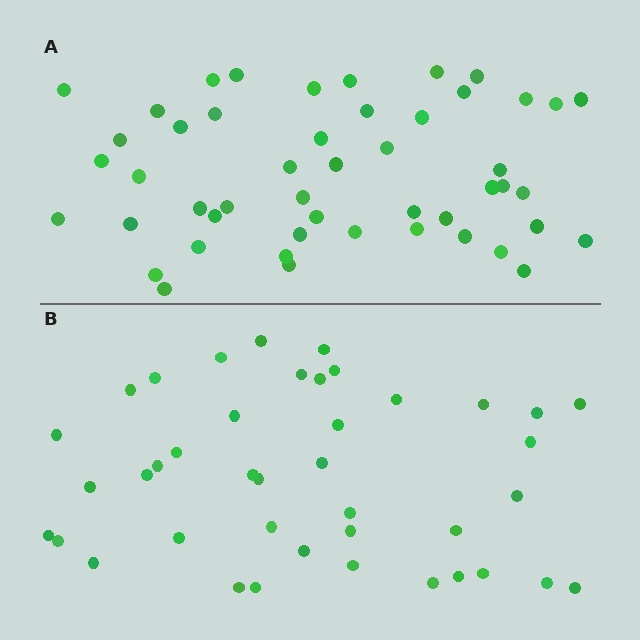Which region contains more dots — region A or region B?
Region A (the top region) has more dots.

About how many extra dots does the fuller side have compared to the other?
Region A has roughly 8 or so more dots than region B.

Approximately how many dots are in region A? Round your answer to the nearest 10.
About 50 dots. (The exact count is 49, which rounds to 50.)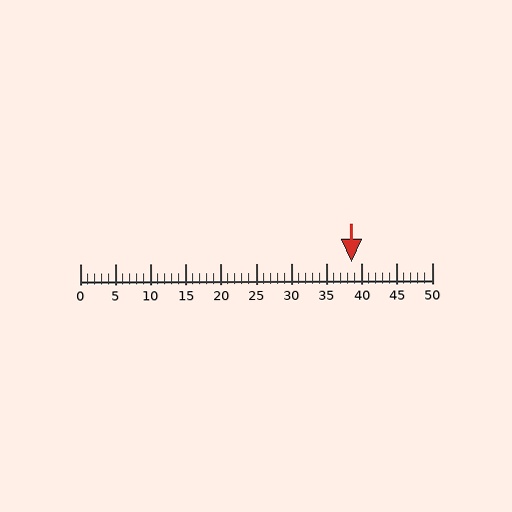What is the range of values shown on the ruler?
The ruler shows values from 0 to 50.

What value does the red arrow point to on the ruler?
The red arrow points to approximately 39.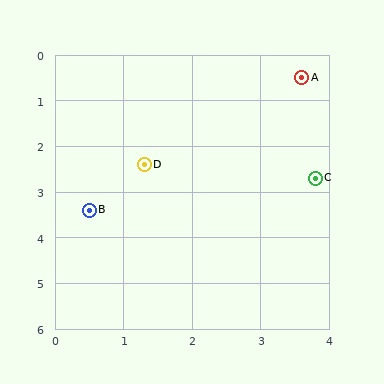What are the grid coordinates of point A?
Point A is at approximately (3.6, 0.5).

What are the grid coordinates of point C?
Point C is at approximately (3.8, 2.7).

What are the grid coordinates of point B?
Point B is at approximately (0.5, 3.4).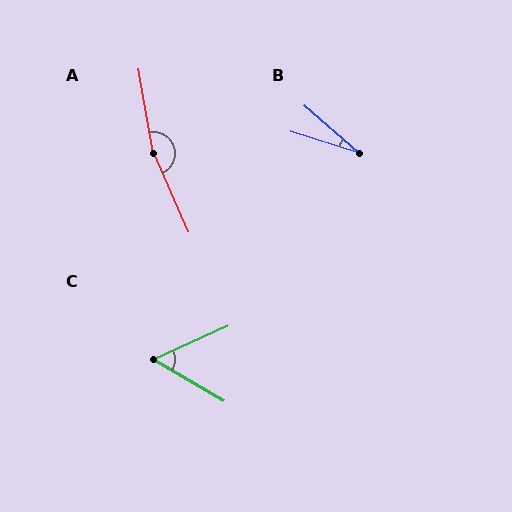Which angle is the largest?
A, at approximately 166 degrees.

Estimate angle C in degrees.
Approximately 55 degrees.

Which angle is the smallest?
B, at approximately 23 degrees.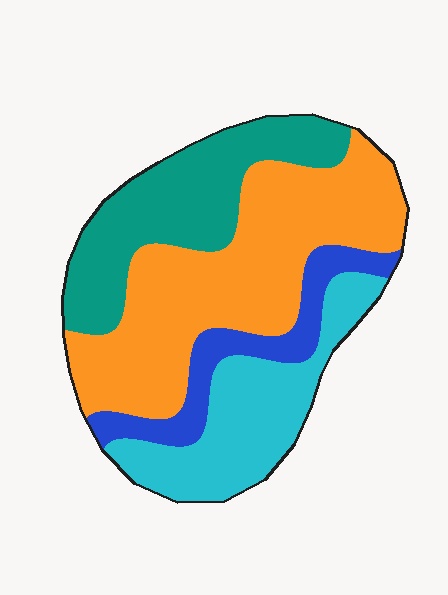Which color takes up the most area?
Orange, at roughly 40%.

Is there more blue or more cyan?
Cyan.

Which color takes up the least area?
Blue, at roughly 10%.